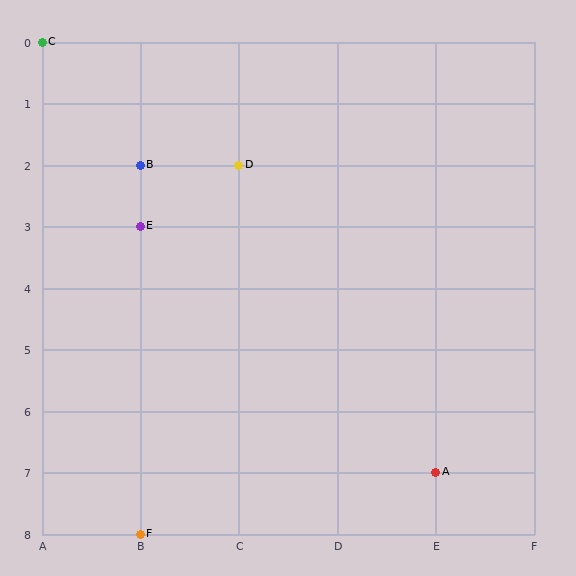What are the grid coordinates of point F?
Point F is at grid coordinates (B, 8).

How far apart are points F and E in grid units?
Points F and E are 5 rows apart.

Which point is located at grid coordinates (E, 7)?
Point A is at (E, 7).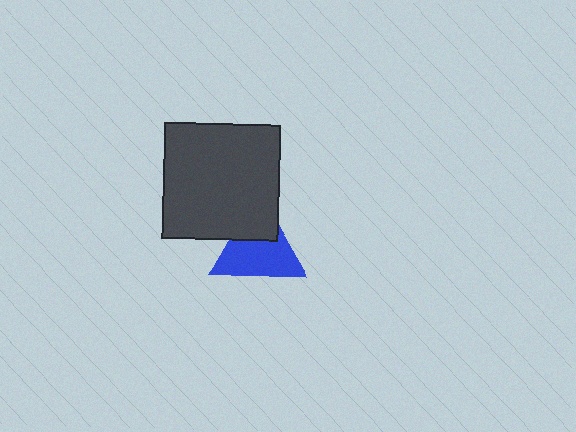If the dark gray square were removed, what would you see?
You would see the complete blue triangle.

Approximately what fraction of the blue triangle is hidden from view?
Roughly 33% of the blue triangle is hidden behind the dark gray square.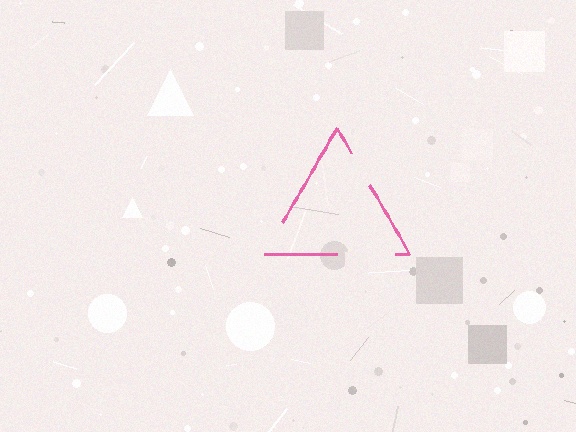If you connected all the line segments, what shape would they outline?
They would outline a triangle.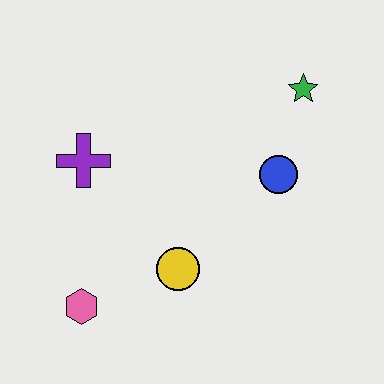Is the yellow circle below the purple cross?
Yes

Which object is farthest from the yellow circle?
The green star is farthest from the yellow circle.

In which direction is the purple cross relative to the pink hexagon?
The purple cross is above the pink hexagon.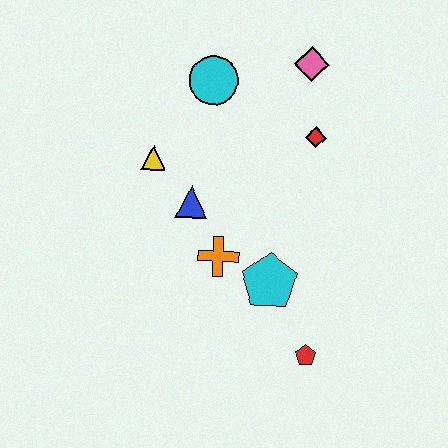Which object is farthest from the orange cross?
The pink diamond is farthest from the orange cross.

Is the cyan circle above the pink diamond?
No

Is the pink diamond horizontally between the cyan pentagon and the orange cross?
No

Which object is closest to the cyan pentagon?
The orange cross is closest to the cyan pentagon.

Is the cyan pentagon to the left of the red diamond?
Yes